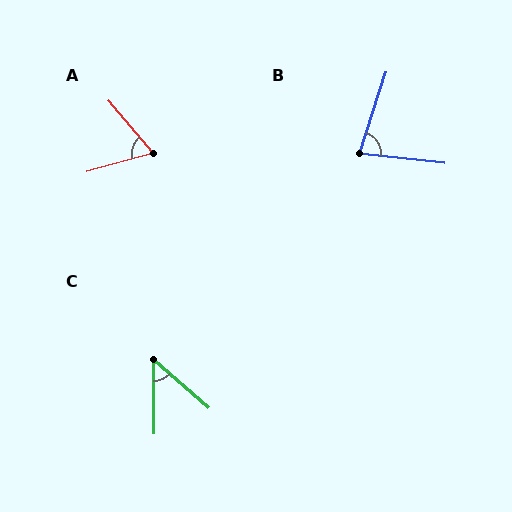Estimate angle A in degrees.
Approximately 65 degrees.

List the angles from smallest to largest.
C (49°), A (65°), B (78°).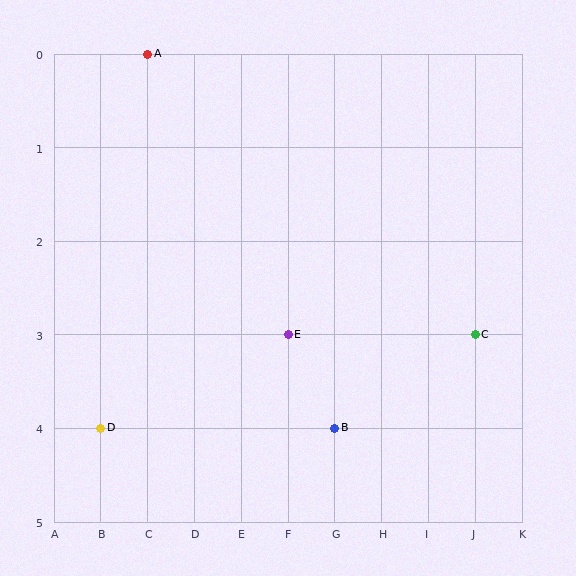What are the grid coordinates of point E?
Point E is at grid coordinates (F, 3).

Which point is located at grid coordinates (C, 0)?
Point A is at (C, 0).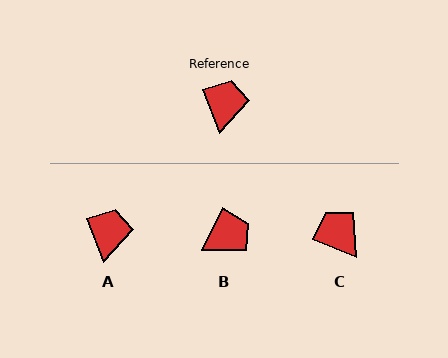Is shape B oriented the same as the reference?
No, it is off by about 48 degrees.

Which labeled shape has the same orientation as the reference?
A.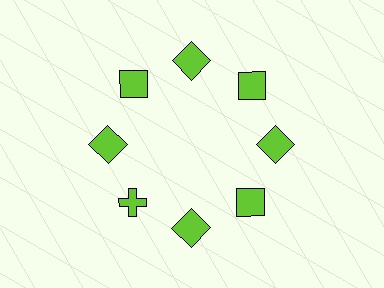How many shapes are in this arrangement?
There are 8 shapes arranged in a ring pattern.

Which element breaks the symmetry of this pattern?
The lime cross at roughly the 8 o'clock position breaks the symmetry. All other shapes are lime squares.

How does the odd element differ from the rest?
It has a different shape: cross instead of square.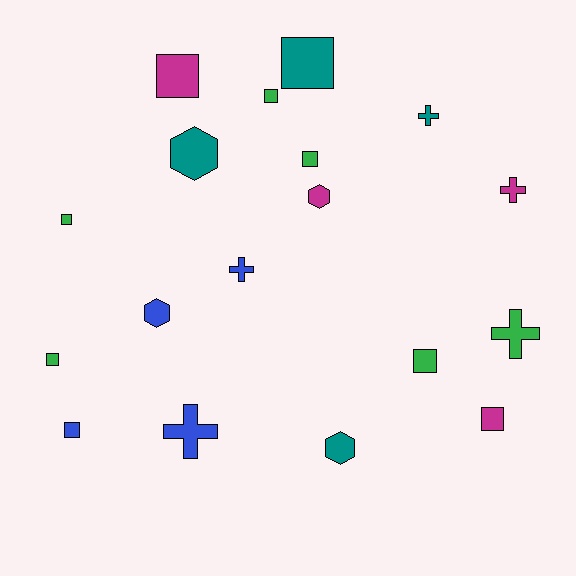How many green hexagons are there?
There are no green hexagons.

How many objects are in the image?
There are 18 objects.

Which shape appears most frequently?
Square, with 9 objects.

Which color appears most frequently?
Green, with 6 objects.